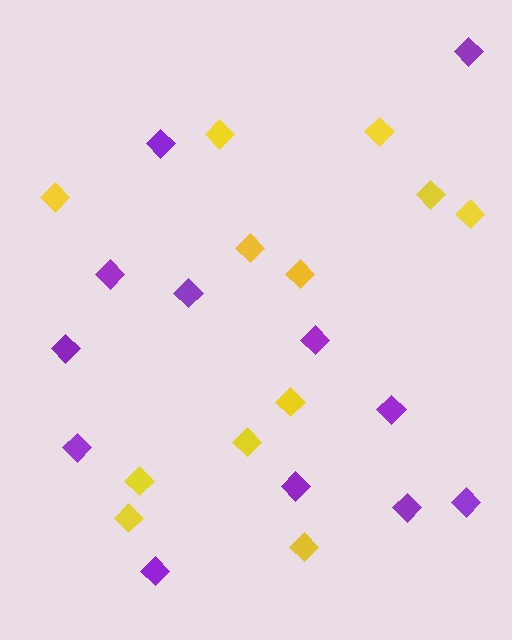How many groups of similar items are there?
There are 2 groups: one group of purple diamonds (12) and one group of yellow diamonds (12).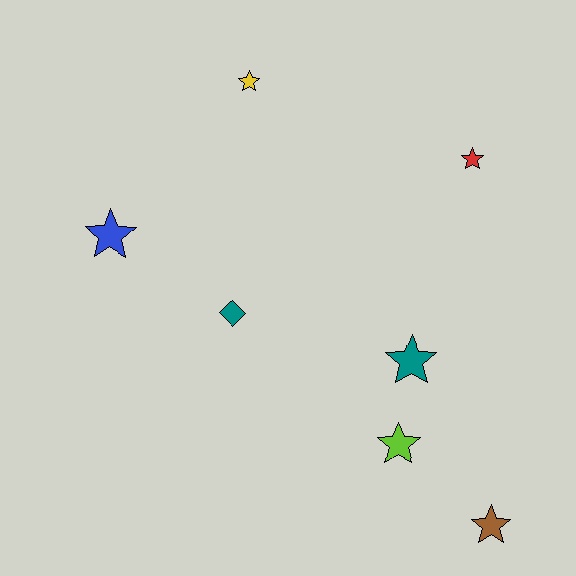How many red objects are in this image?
There is 1 red object.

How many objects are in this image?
There are 7 objects.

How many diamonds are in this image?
There is 1 diamond.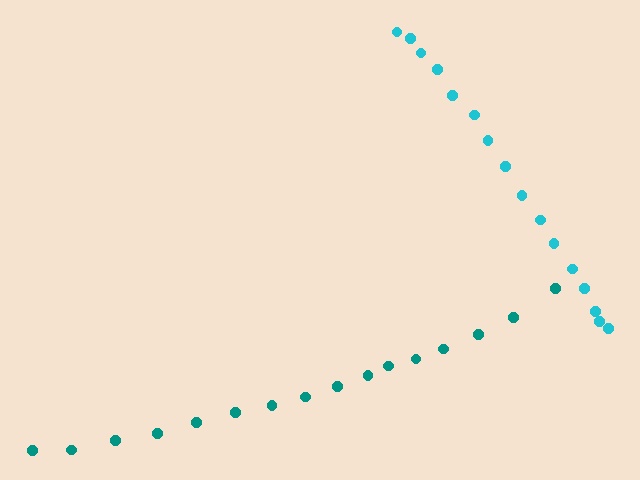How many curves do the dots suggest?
There are 2 distinct paths.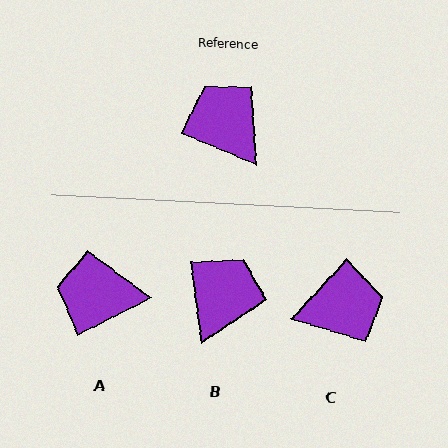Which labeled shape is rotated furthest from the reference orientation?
C, about 111 degrees away.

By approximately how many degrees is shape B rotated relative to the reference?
Approximately 60 degrees clockwise.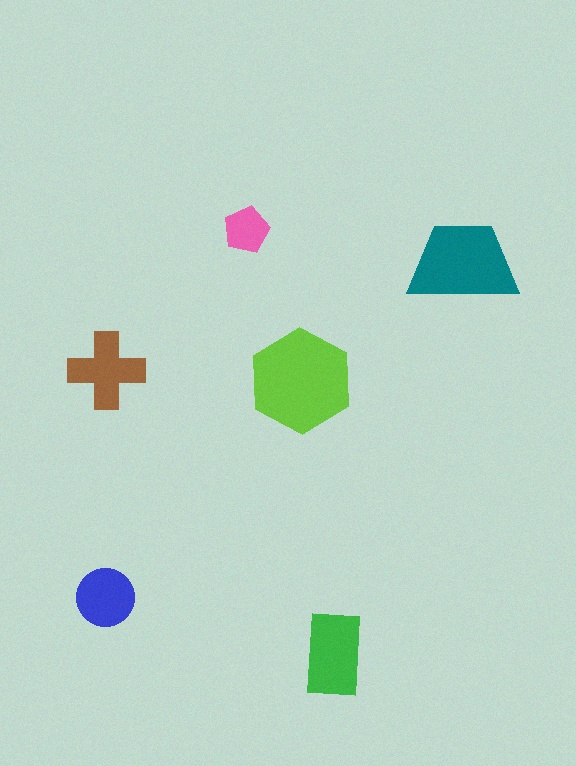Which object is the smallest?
The pink pentagon.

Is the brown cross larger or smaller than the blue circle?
Larger.